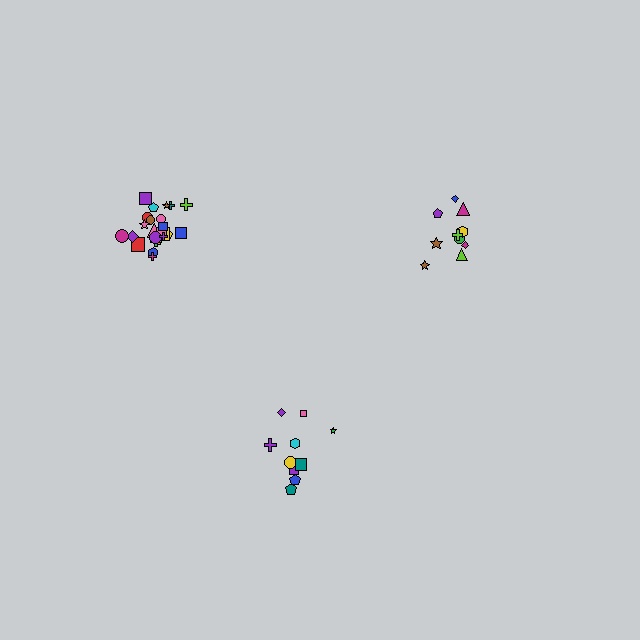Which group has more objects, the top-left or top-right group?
The top-left group.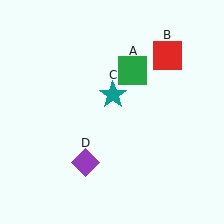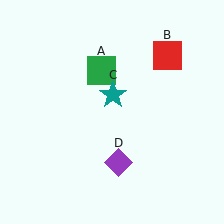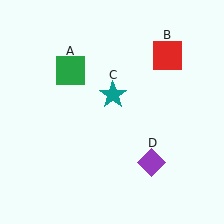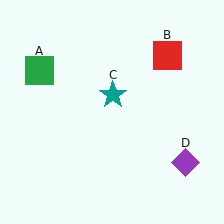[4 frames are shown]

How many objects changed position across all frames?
2 objects changed position: green square (object A), purple diamond (object D).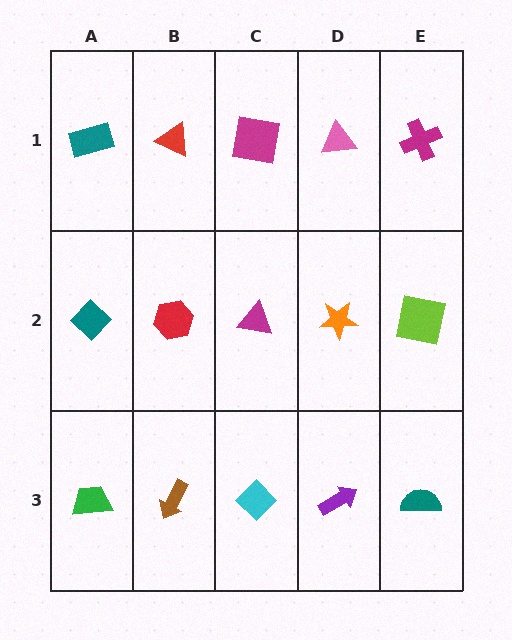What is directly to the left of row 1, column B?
A teal rectangle.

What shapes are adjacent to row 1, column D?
An orange star (row 2, column D), a magenta square (row 1, column C), a magenta cross (row 1, column E).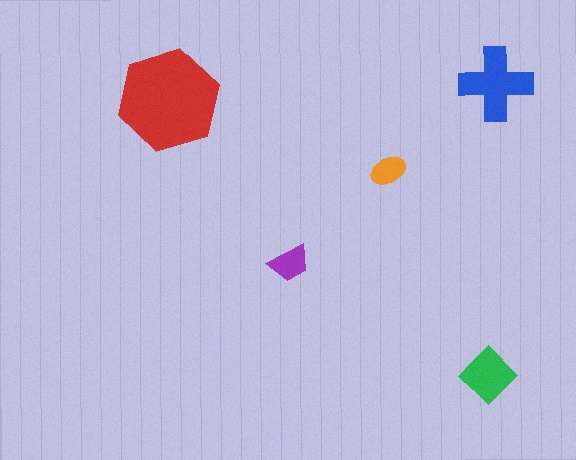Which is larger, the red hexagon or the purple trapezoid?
The red hexagon.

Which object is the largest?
The red hexagon.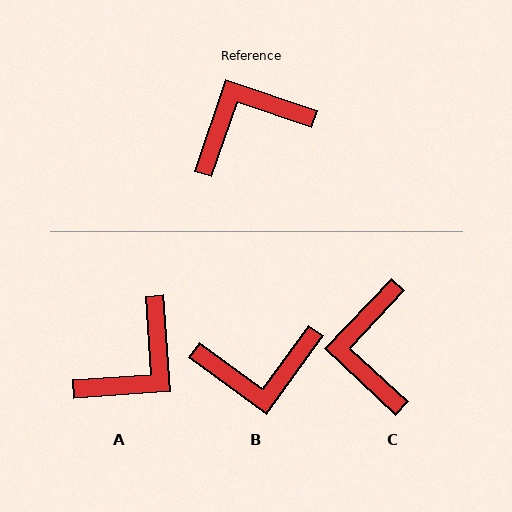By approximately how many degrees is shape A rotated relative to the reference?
Approximately 157 degrees clockwise.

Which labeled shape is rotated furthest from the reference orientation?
B, about 163 degrees away.